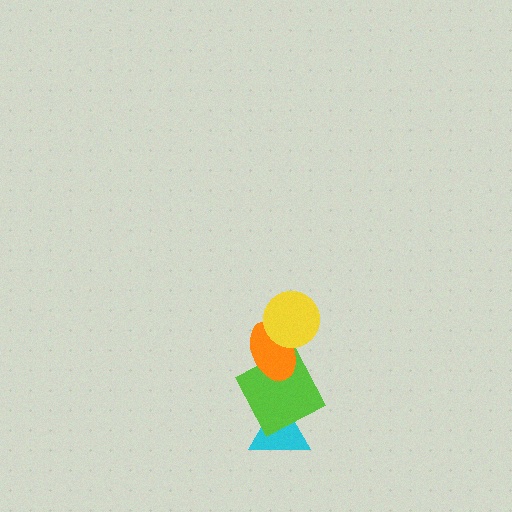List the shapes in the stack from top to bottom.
From top to bottom: the yellow circle, the orange ellipse, the lime square, the cyan triangle.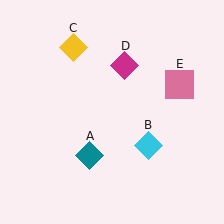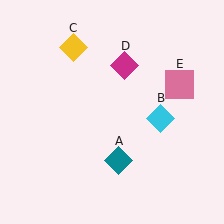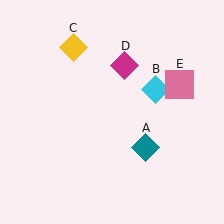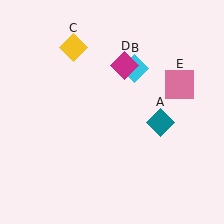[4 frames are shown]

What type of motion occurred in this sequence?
The teal diamond (object A), cyan diamond (object B) rotated counterclockwise around the center of the scene.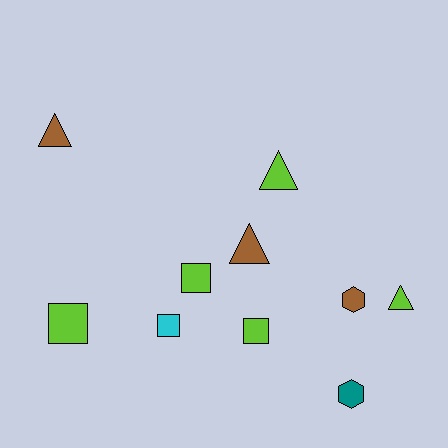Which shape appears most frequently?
Square, with 4 objects.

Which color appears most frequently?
Lime, with 5 objects.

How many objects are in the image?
There are 10 objects.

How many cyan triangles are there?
There are no cyan triangles.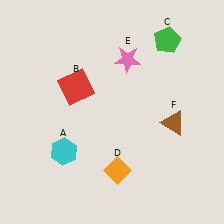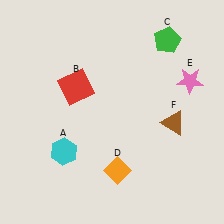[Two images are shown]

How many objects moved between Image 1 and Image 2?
1 object moved between the two images.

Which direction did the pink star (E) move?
The pink star (E) moved right.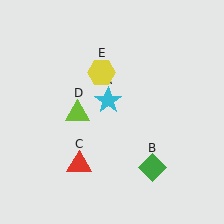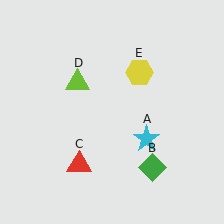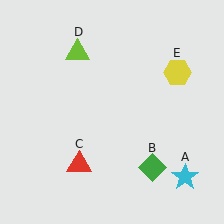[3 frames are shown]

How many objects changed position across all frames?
3 objects changed position: cyan star (object A), lime triangle (object D), yellow hexagon (object E).